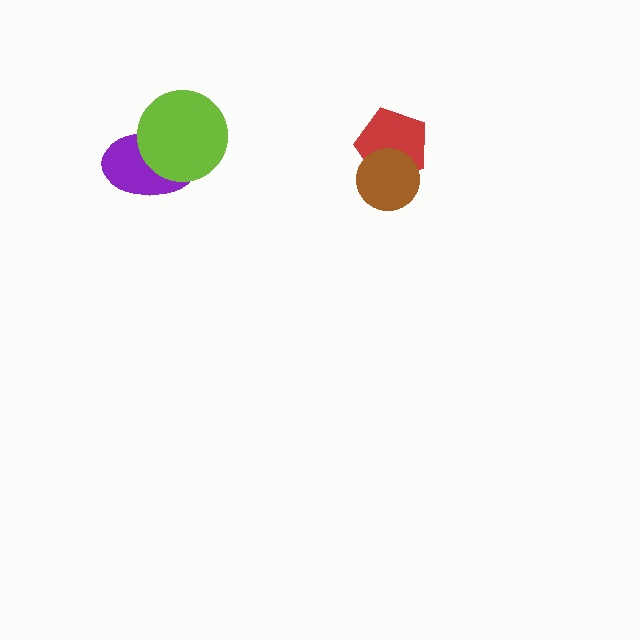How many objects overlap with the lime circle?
1 object overlaps with the lime circle.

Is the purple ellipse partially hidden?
Yes, it is partially covered by another shape.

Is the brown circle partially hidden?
No, no other shape covers it.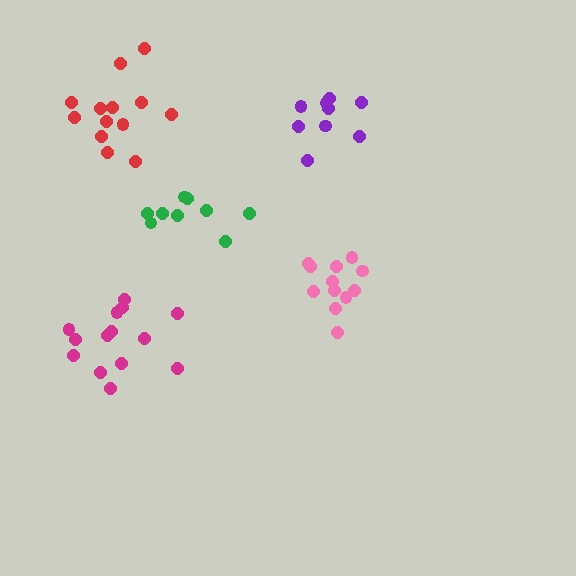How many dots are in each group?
Group 1: 13 dots, Group 2: 12 dots, Group 3: 9 dots, Group 4: 9 dots, Group 5: 14 dots (57 total).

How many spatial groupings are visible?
There are 5 spatial groupings.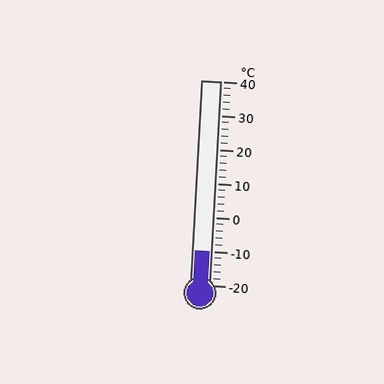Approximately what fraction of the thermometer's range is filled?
The thermometer is filled to approximately 15% of its range.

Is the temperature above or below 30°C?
The temperature is below 30°C.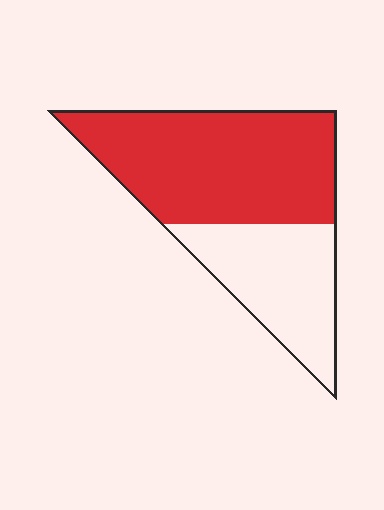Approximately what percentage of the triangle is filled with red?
Approximately 65%.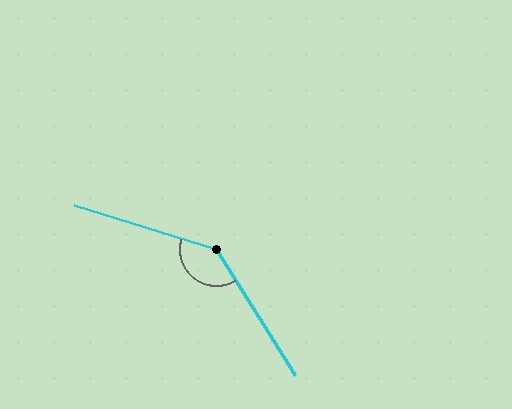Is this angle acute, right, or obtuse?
It is obtuse.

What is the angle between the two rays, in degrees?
Approximately 139 degrees.